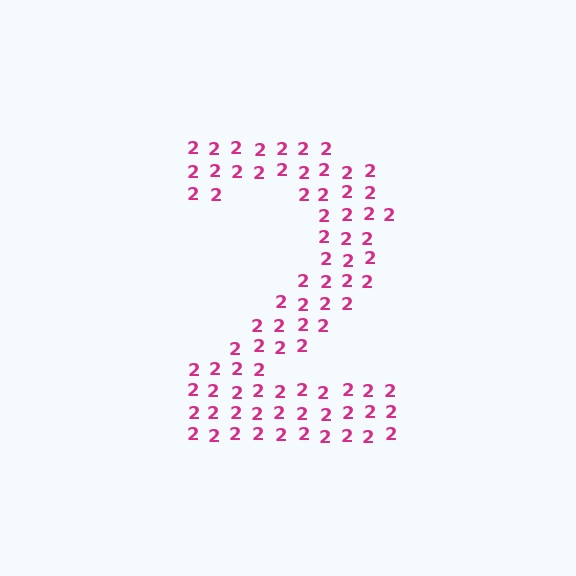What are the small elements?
The small elements are digit 2's.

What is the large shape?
The large shape is the digit 2.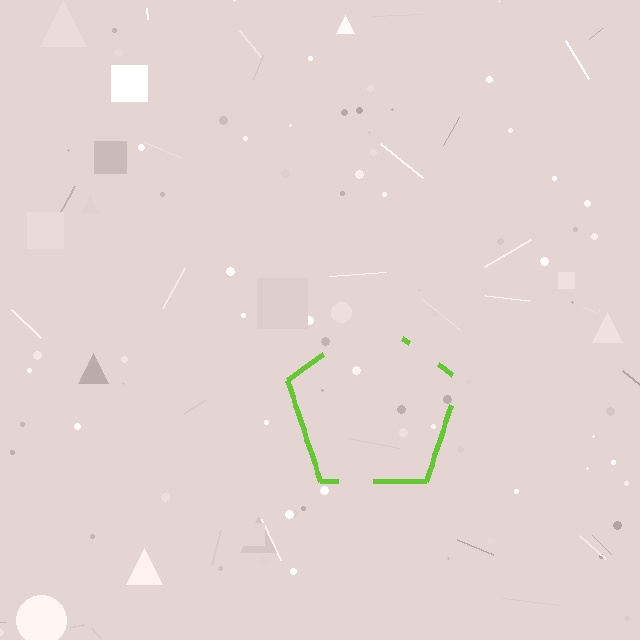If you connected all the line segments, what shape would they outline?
They would outline a pentagon.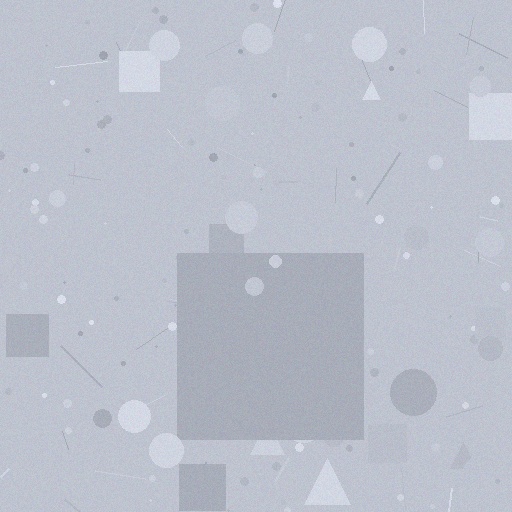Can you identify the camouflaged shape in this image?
The camouflaged shape is a square.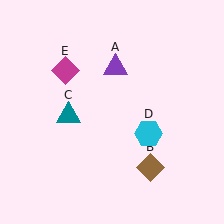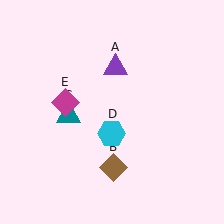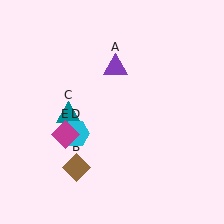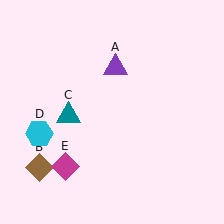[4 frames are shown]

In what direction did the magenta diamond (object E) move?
The magenta diamond (object E) moved down.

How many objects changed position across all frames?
3 objects changed position: brown diamond (object B), cyan hexagon (object D), magenta diamond (object E).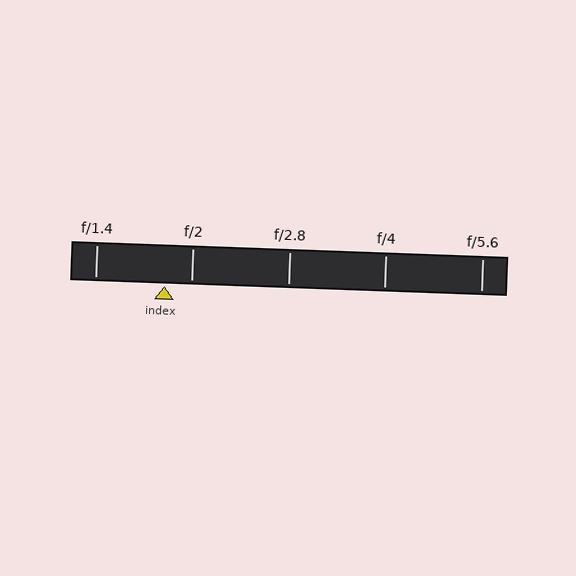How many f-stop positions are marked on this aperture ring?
There are 5 f-stop positions marked.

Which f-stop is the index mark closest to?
The index mark is closest to f/2.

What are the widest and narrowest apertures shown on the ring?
The widest aperture shown is f/1.4 and the narrowest is f/5.6.